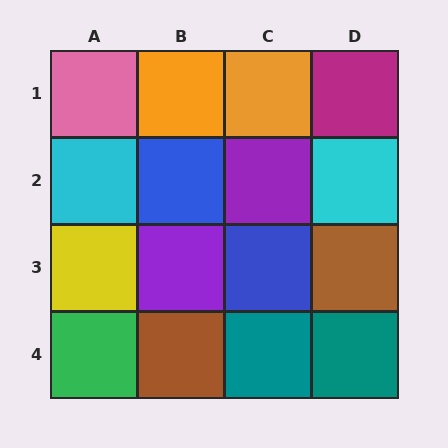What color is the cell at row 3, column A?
Yellow.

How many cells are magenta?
1 cell is magenta.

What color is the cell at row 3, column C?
Blue.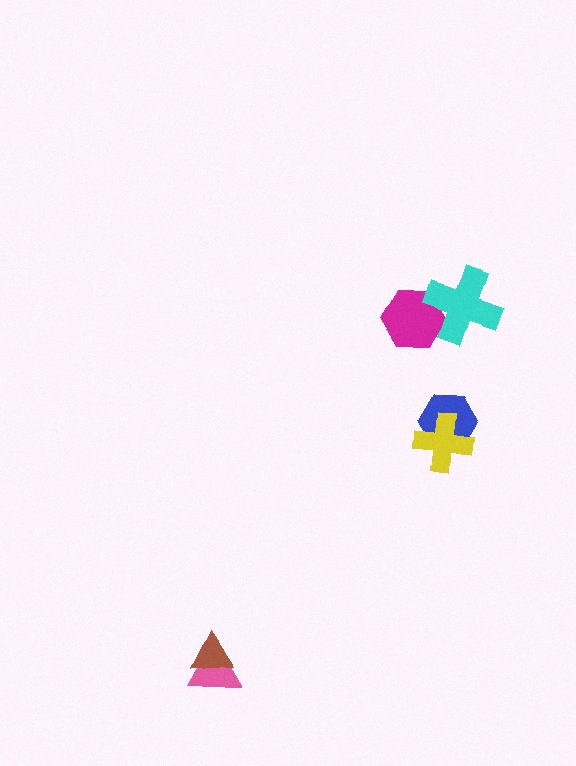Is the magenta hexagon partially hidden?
Yes, it is partially covered by another shape.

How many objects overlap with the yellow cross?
1 object overlaps with the yellow cross.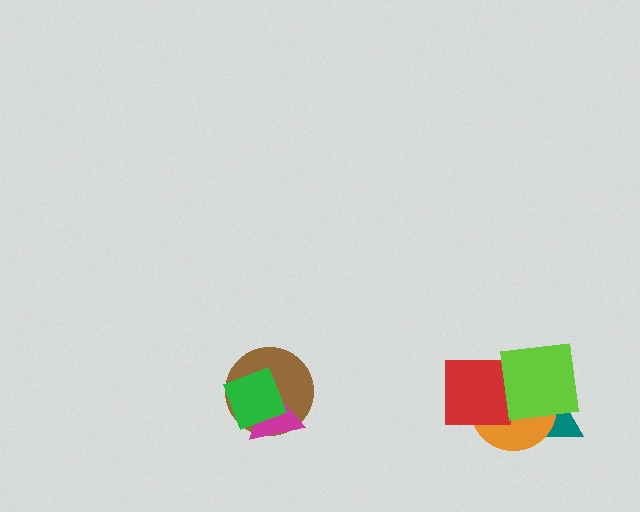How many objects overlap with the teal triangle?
2 objects overlap with the teal triangle.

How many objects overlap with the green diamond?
2 objects overlap with the green diamond.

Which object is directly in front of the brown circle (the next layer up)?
The magenta triangle is directly in front of the brown circle.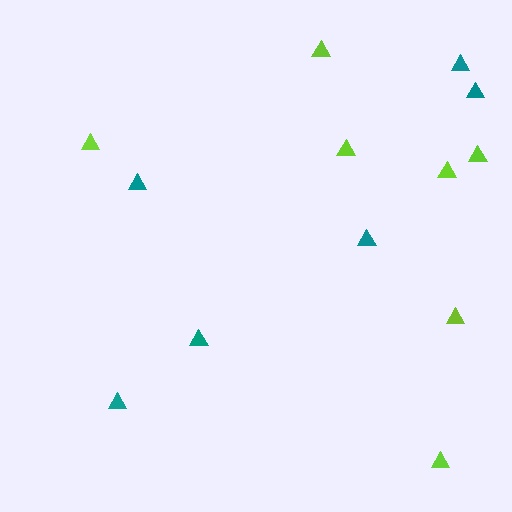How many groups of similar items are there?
There are 2 groups: one group of lime triangles (7) and one group of teal triangles (6).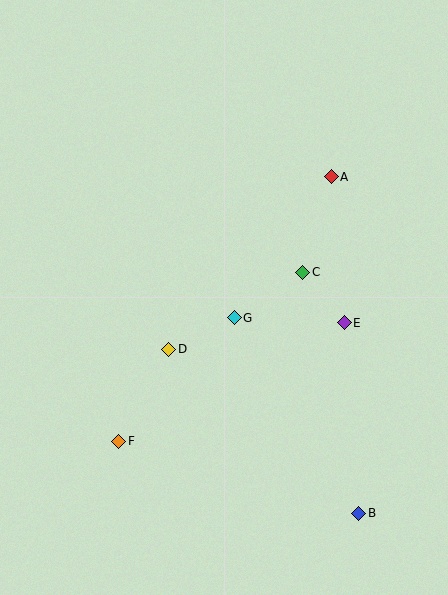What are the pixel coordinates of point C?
Point C is at (303, 272).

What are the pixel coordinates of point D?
Point D is at (169, 349).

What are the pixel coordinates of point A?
Point A is at (331, 177).